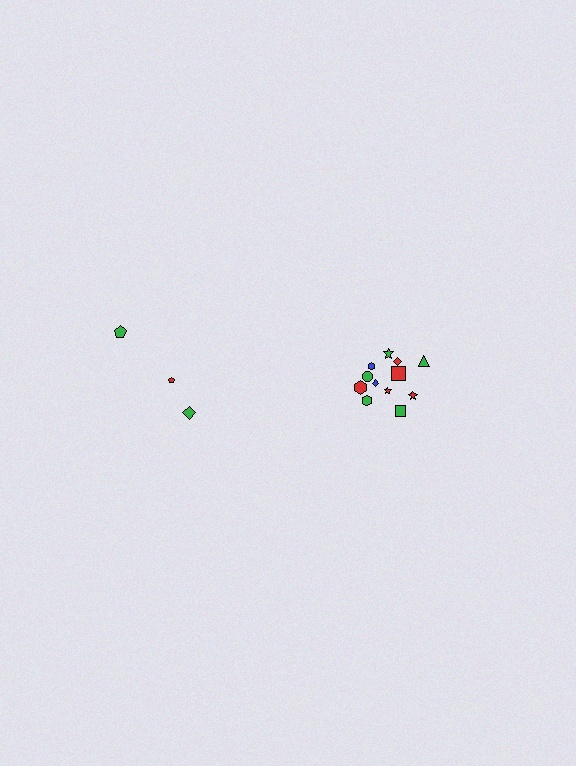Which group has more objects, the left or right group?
The right group.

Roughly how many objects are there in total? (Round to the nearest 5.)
Roughly 15 objects in total.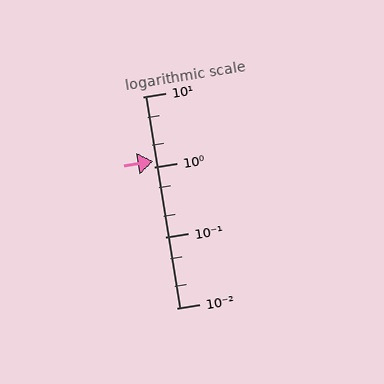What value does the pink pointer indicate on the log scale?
The pointer indicates approximately 1.2.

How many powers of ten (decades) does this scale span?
The scale spans 3 decades, from 0.01 to 10.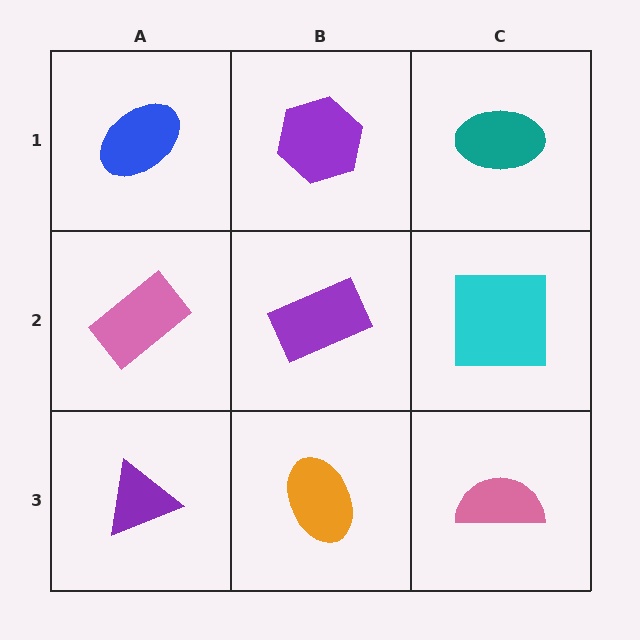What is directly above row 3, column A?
A pink rectangle.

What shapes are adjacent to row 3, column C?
A cyan square (row 2, column C), an orange ellipse (row 3, column B).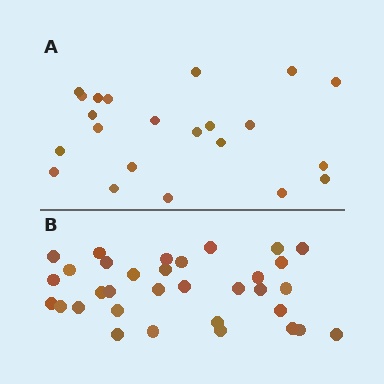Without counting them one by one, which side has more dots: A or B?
Region B (the bottom region) has more dots.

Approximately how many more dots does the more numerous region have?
Region B has roughly 12 or so more dots than region A.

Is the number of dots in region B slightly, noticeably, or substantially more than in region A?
Region B has substantially more. The ratio is roughly 1.5 to 1.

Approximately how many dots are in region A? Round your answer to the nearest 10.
About 20 dots. (The exact count is 22, which rounds to 20.)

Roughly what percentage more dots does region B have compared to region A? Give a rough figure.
About 50% more.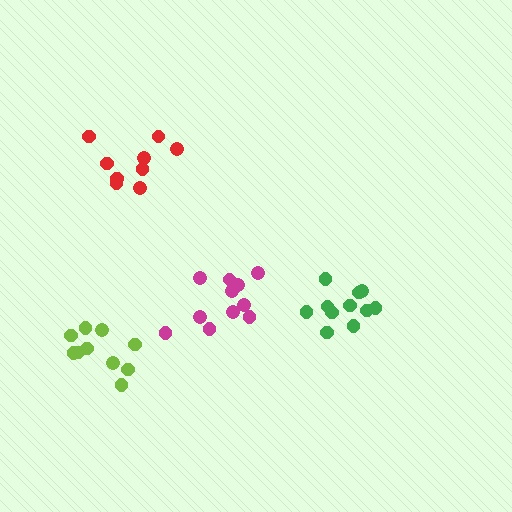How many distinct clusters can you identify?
There are 4 distinct clusters.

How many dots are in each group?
Group 1: 11 dots, Group 2: 11 dots, Group 3: 9 dots, Group 4: 10 dots (41 total).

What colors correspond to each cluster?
The clusters are colored: magenta, green, red, lime.